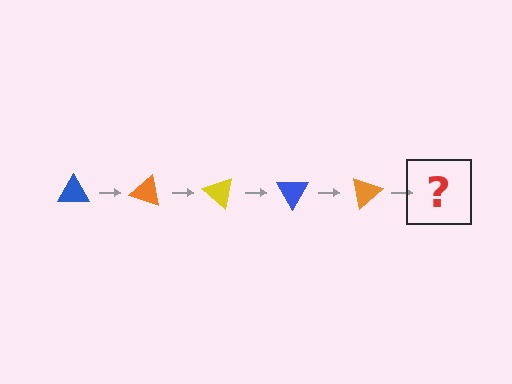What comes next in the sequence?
The next element should be a yellow triangle, rotated 100 degrees from the start.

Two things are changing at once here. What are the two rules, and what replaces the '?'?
The two rules are that it rotates 20 degrees each step and the color cycles through blue, orange, and yellow. The '?' should be a yellow triangle, rotated 100 degrees from the start.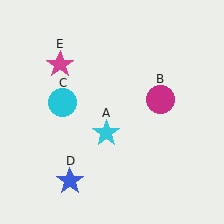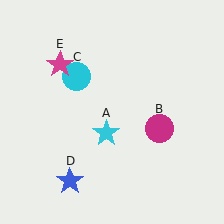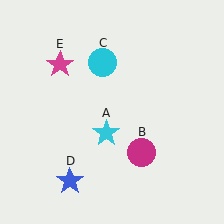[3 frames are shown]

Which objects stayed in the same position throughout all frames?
Cyan star (object A) and blue star (object D) and magenta star (object E) remained stationary.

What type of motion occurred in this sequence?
The magenta circle (object B), cyan circle (object C) rotated clockwise around the center of the scene.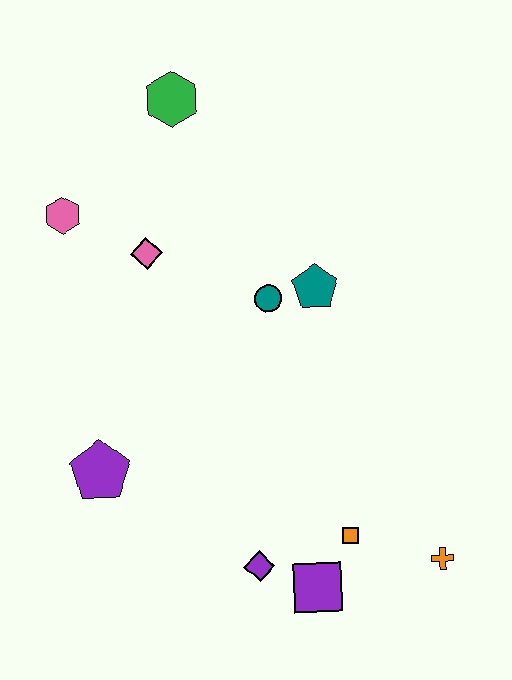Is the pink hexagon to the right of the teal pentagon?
No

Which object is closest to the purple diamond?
The purple square is closest to the purple diamond.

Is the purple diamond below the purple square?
No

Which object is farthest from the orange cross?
The green hexagon is farthest from the orange cross.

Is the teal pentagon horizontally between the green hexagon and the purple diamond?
No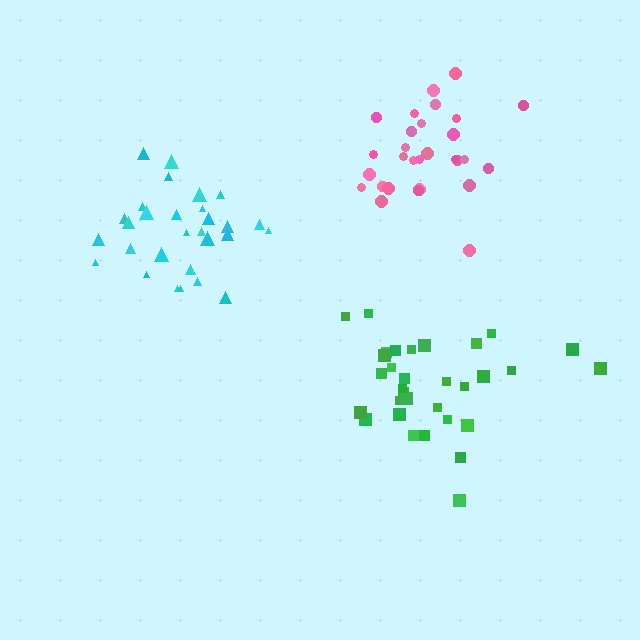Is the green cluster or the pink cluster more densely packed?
Pink.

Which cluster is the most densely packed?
Pink.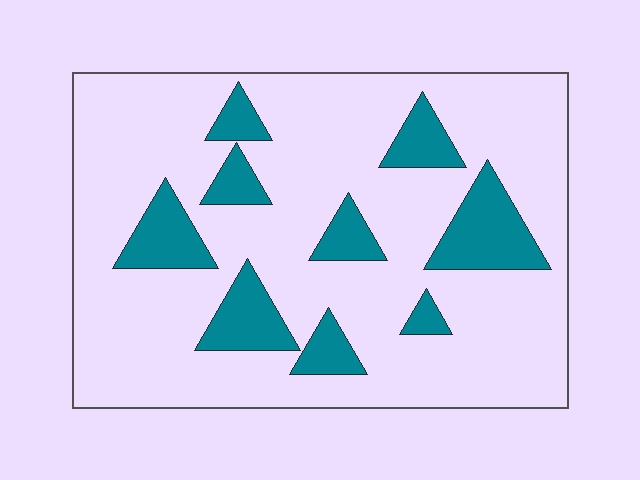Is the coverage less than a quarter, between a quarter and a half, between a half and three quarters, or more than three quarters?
Less than a quarter.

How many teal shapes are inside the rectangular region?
9.